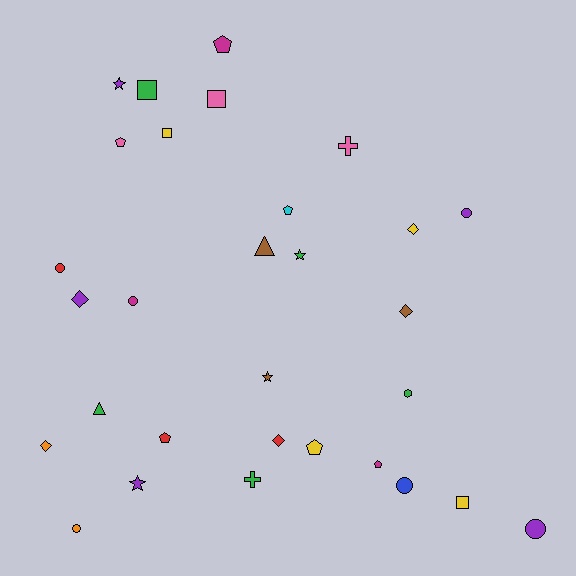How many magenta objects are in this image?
There are 3 magenta objects.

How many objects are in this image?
There are 30 objects.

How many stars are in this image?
There are 4 stars.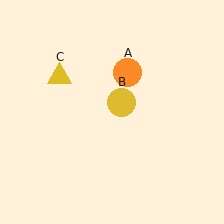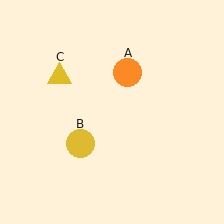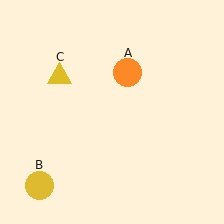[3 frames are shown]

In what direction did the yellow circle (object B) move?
The yellow circle (object B) moved down and to the left.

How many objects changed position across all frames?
1 object changed position: yellow circle (object B).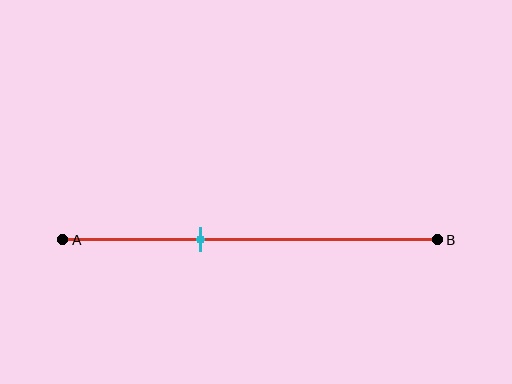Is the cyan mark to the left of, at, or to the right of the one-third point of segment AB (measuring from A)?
The cyan mark is to the right of the one-third point of segment AB.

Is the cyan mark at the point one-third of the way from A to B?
No, the mark is at about 35% from A, not at the 33% one-third point.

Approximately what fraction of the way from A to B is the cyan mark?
The cyan mark is approximately 35% of the way from A to B.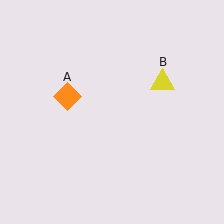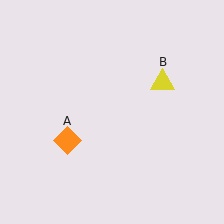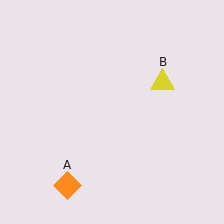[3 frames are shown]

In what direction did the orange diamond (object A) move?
The orange diamond (object A) moved down.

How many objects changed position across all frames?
1 object changed position: orange diamond (object A).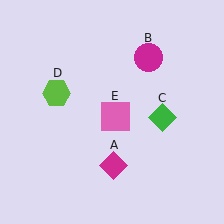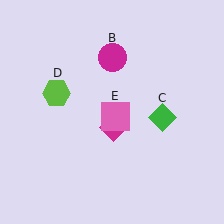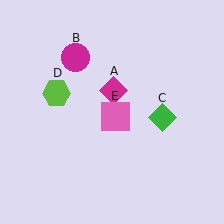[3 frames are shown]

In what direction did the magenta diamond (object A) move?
The magenta diamond (object A) moved up.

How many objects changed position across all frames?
2 objects changed position: magenta diamond (object A), magenta circle (object B).